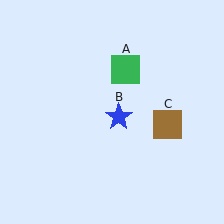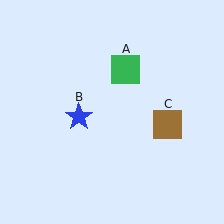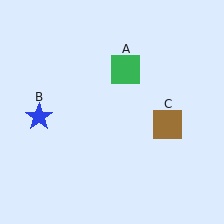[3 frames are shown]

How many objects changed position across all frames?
1 object changed position: blue star (object B).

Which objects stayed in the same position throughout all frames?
Green square (object A) and brown square (object C) remained stationary.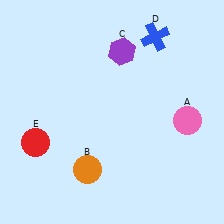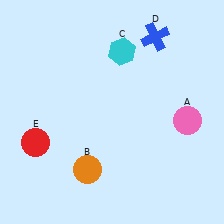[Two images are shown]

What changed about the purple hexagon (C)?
In Image 1, C is purple. In Image 2, it changed to cyan.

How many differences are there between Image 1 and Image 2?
There is 1 difference between the two images.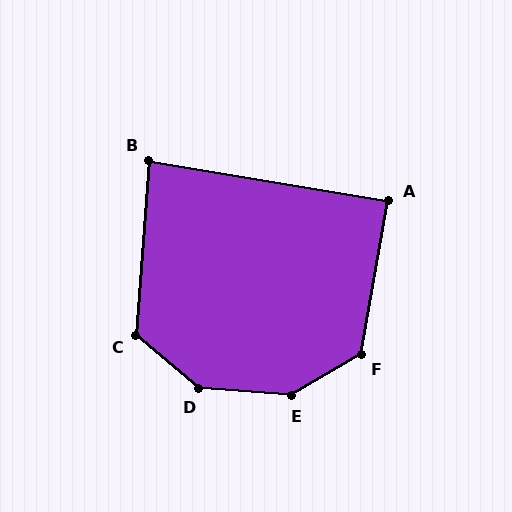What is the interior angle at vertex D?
Approximately 145 degrees (obtuse).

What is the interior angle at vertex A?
Approximately 89 degrees (approximately right).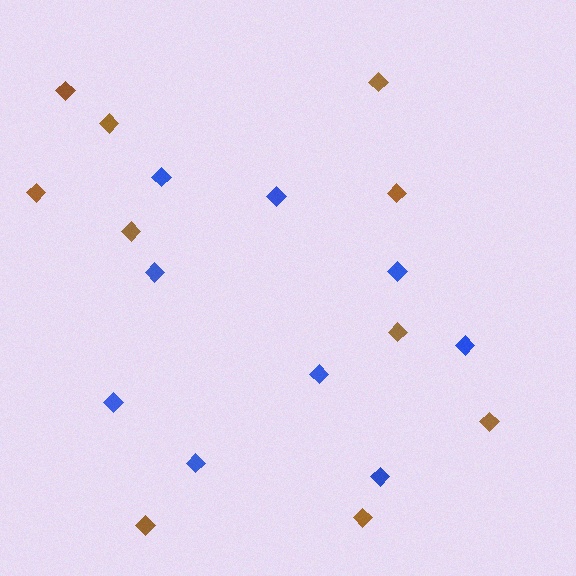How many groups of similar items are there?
There are 2 groups: one group of brown diamonds (10) and one group of blue diamonds (9).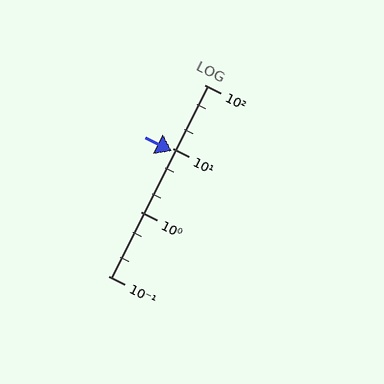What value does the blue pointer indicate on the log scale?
The pointer indicates approximately 9.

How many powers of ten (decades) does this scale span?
The scale spans 3 decades, from 0.1 to 100.